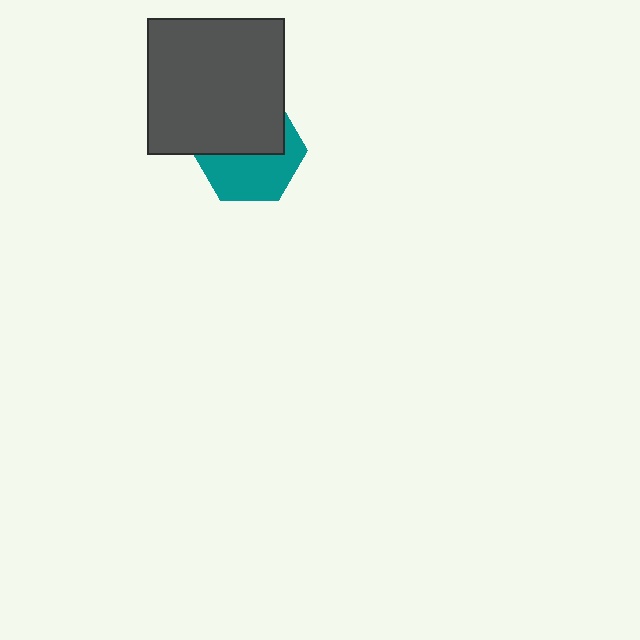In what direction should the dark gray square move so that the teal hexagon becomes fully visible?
The dark gray square should move up. That is the shortest direction to clear the overlap and leave the teal hexagon fully visible.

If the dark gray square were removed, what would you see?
You would see the complete teal hexagon.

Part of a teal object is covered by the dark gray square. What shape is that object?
It is a hexagon.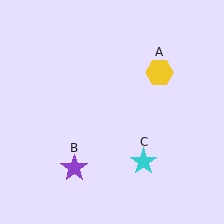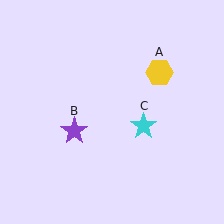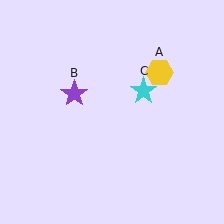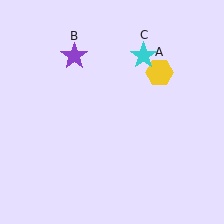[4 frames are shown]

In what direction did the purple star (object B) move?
The purple star (object B) moved up.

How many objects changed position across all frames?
2 objects changed position: purple star (object B), cyan star (object C).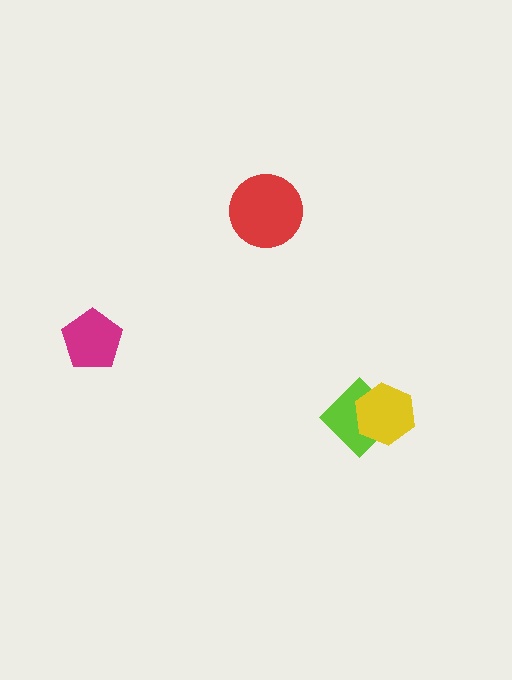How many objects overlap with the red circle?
0 objects overlap with the red circle.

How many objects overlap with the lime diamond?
1 object overlaps with the lime diamond.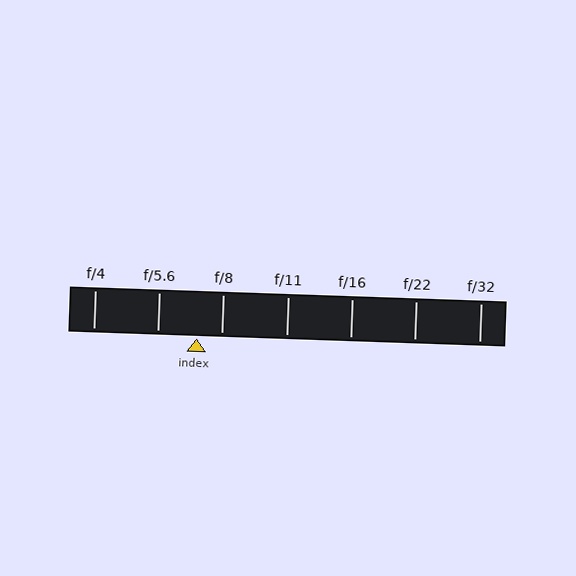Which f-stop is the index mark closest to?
The index mark is closest to f/8.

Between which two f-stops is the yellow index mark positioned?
The index mark is between f/5.6 and f/8.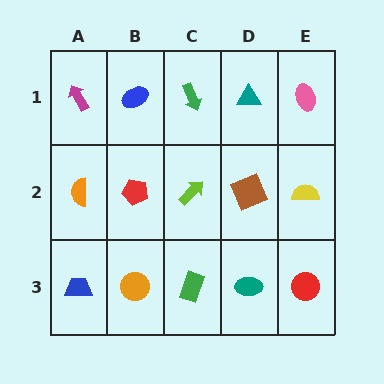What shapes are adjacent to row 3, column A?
An orange semicircle (row 2, column A), an orange circle (row 3, column B).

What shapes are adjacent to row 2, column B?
A blue ellipse (row 1, column B), an orange circle (row 3, column B), an orange semicircle (row 2, column A), a lime arrow (row 2, column C).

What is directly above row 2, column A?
A magenta arrow.